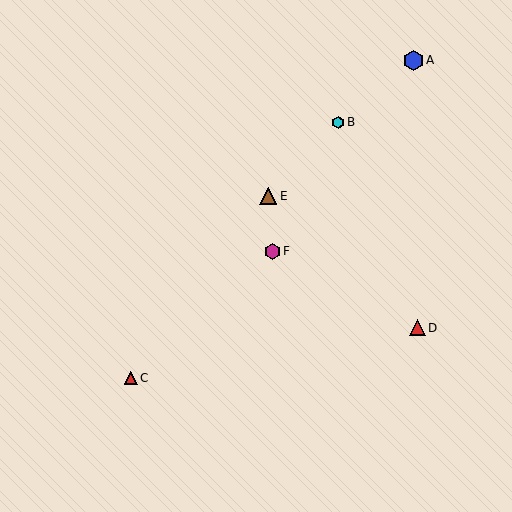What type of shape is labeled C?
Shape C is a red triangle.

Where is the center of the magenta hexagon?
The center of the magenta hexagon is at (272, 251).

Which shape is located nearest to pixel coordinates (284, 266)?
The magenta hexagon (labeled F) at (272, 251) is nearest to that location.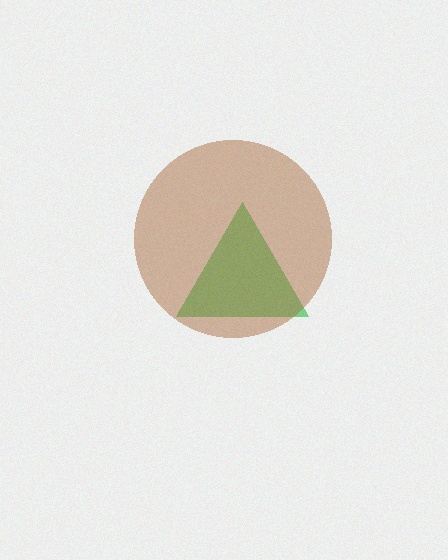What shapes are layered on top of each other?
The layered shapes are: a green triangle, a brown circle.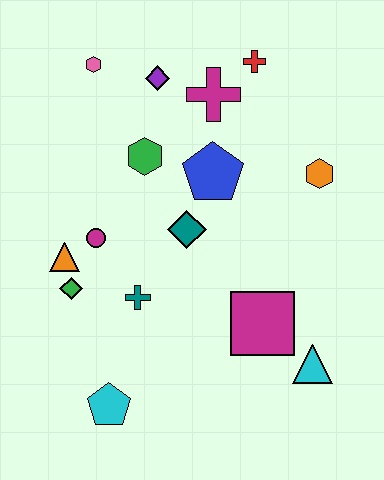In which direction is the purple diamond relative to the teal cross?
The purple diamond is above the teal cross.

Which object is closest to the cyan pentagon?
The teal cross is closest to the cyan pentagon.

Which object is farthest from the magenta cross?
The cyan pentagon is farthest from the magenta cross.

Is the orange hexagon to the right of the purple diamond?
Yes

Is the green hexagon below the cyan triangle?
No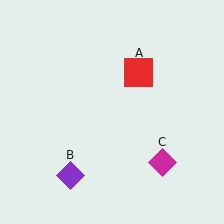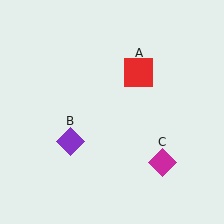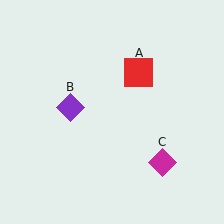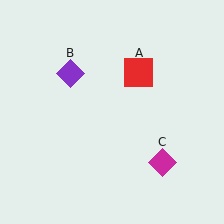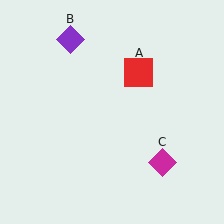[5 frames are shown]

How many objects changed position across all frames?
1 object changed position: purple diamond (object B).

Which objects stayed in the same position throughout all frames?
Red square (object A) and magenta diamond (object C) remained stationary.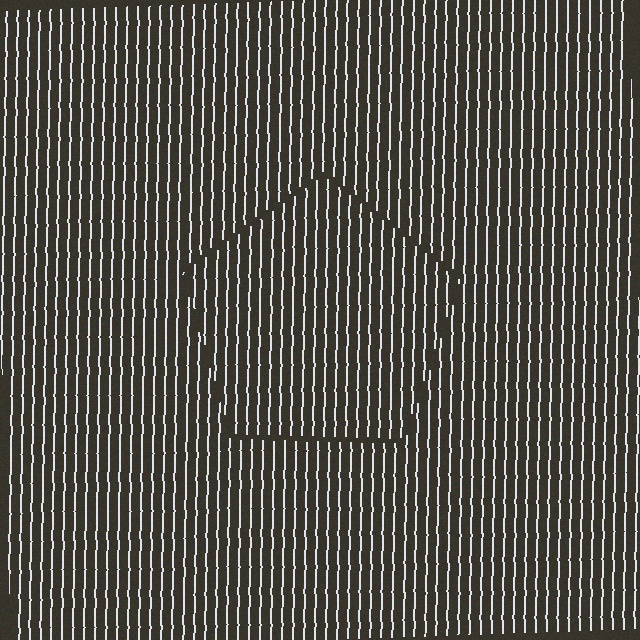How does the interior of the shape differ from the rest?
The interior of the shape contains the same grating, shifted by half a period — the contour is defined by the phase discontinuity where line-ends from the inner and outer gratings abut.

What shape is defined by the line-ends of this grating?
An illusory pentagon. The interior of the shape contains the same grating, shifted by half a period — the contour is defined by the phase discontinuity where line-ends from the inner and outer gratings abut.